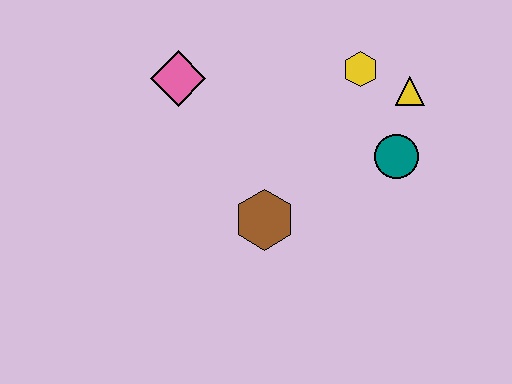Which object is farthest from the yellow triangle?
The pink diamond is farthest from the yellow triangle.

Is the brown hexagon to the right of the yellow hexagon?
No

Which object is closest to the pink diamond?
The brown hexagon is closest to the pink diamond.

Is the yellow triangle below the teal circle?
No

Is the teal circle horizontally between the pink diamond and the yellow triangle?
Yes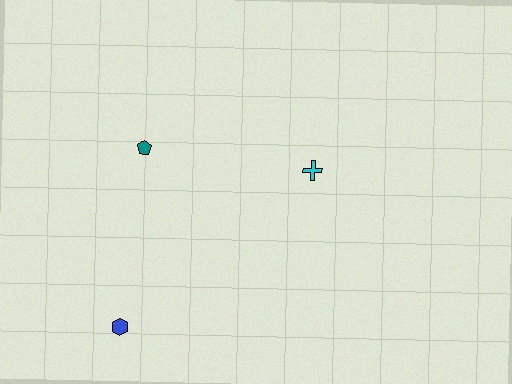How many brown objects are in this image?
There are no brown objects.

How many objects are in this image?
There are 3 objects.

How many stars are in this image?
There are no stars.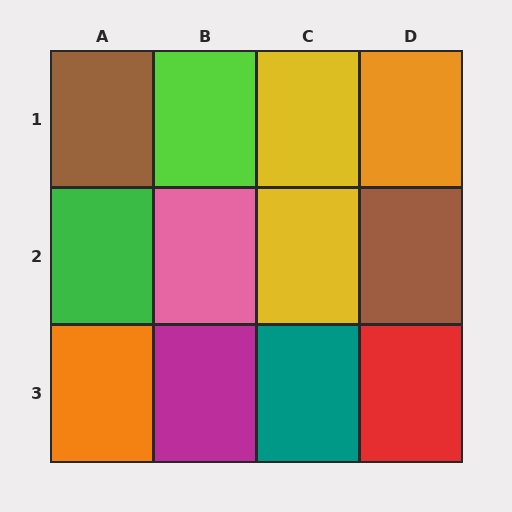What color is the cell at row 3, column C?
Teal.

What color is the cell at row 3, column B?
Magenta.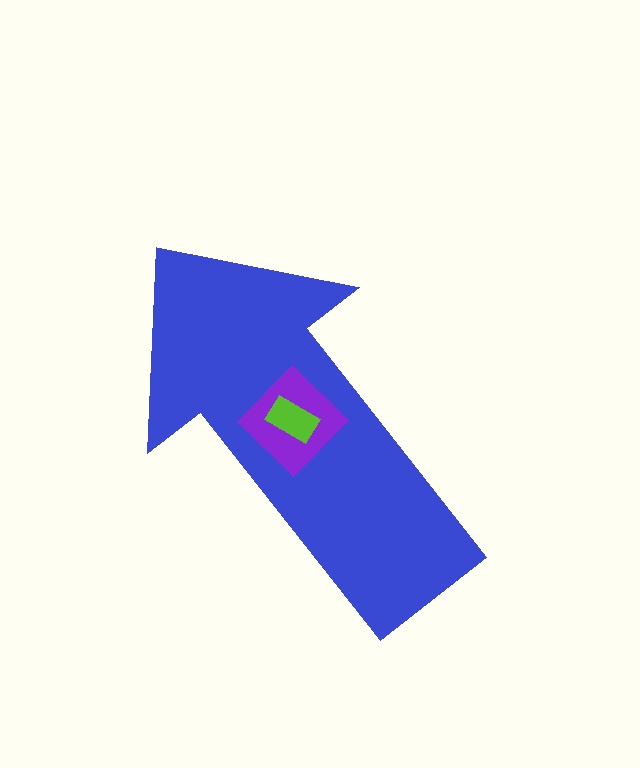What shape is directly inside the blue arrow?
The purple diamond.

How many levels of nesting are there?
3.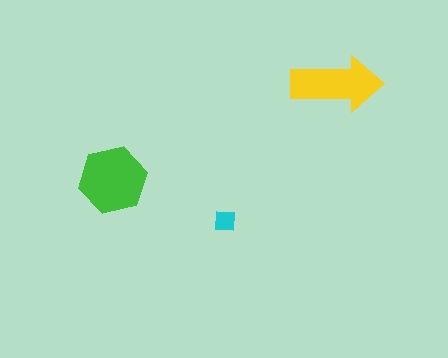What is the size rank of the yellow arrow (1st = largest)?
2nd.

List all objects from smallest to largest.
The cyan square, the yellow arrow, the green hexagon.